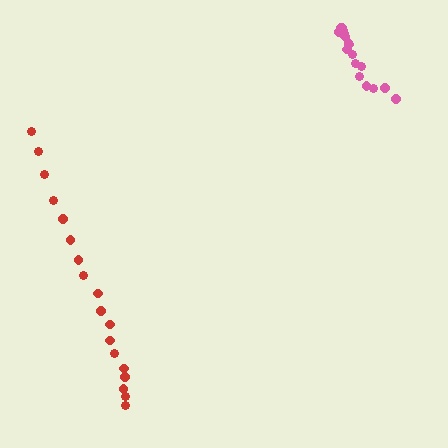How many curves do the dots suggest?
There are 2 distinct paths.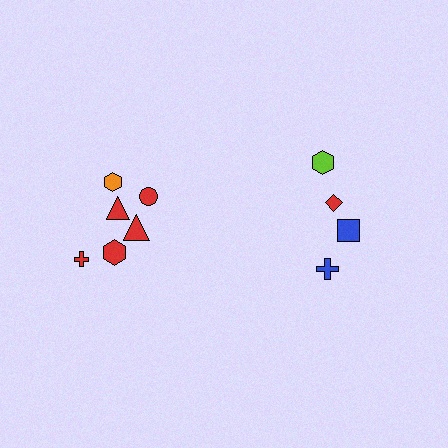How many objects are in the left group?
There are 6 objects.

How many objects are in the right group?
There are 4 objects.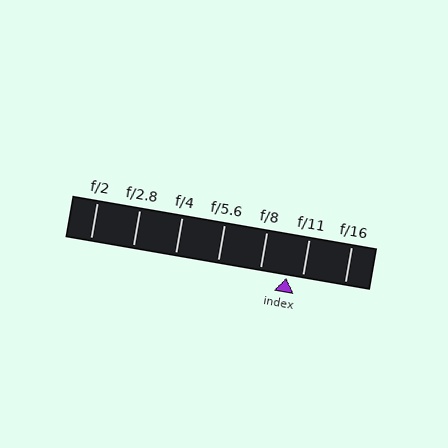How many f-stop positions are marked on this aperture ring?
There are 7 f-stop positions marked.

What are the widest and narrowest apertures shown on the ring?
The widest aperture shown is f/2 and the narrowest is f/16.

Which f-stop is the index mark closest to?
The index mark is closest to f/11.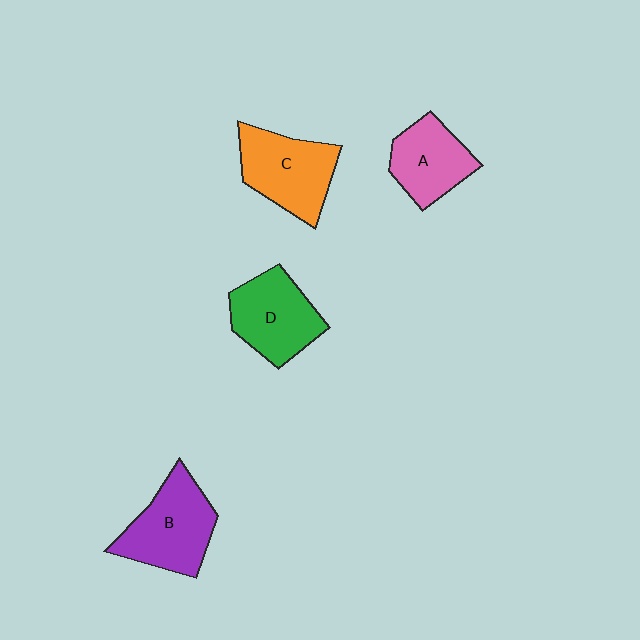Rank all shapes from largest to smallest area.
From largest to smallest: B (purple), C (orange), D (green), A (pink).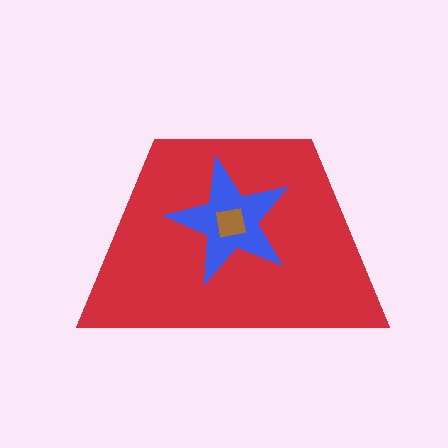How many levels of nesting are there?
3.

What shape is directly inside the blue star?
The brown square.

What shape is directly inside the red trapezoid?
The blue star.